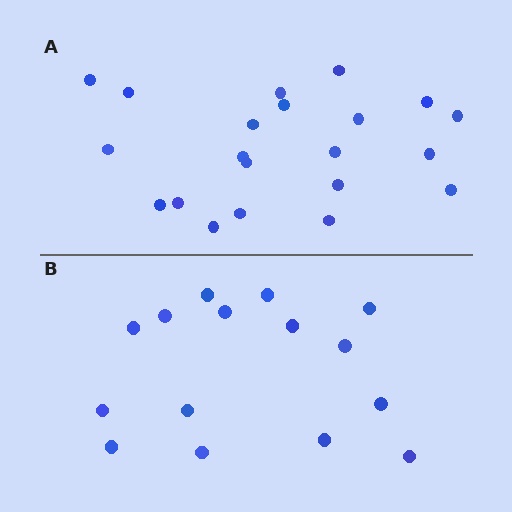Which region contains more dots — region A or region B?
Region A (the top region) has more dots.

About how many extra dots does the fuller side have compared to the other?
Region A has about 6 more dots than region B.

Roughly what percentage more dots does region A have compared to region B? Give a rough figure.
About 40% more.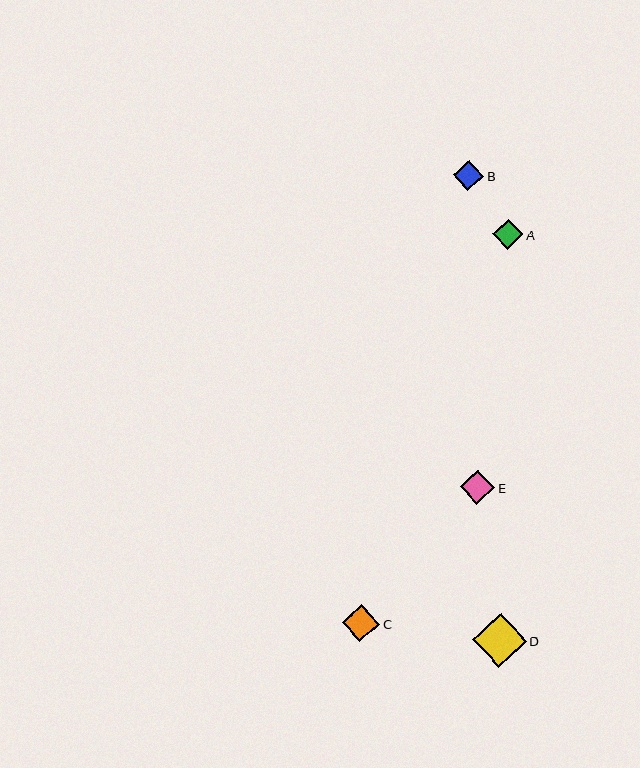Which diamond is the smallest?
Diamond B is the smallest with a size of approximately 30 pixels.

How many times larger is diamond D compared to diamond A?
Diamond D is approximately 1.8 times the size of diamond A.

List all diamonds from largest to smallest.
From largest to smallest: D, C, E, A, B.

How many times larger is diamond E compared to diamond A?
Diamond E is approximately 1.1 times the size of diamond A.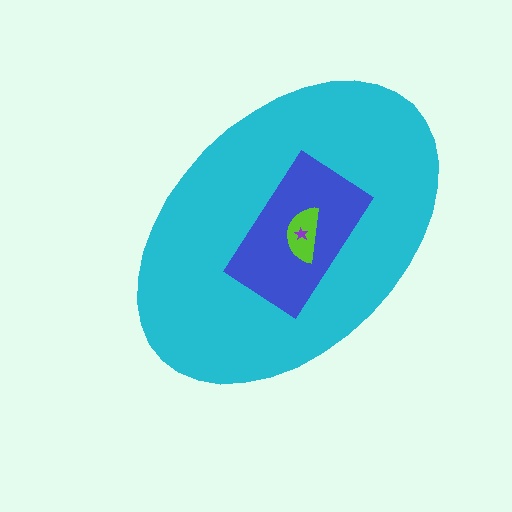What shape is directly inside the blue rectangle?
The lime semicircle.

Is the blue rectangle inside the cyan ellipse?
Yes.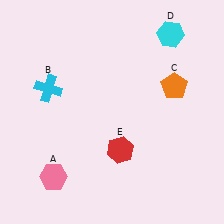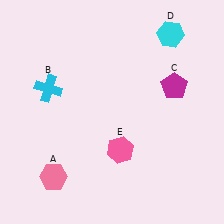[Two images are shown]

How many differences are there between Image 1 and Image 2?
There are 2 differences between the two images.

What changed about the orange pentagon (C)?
In Image 1, C is orange. In Image 2, it changed to magenta.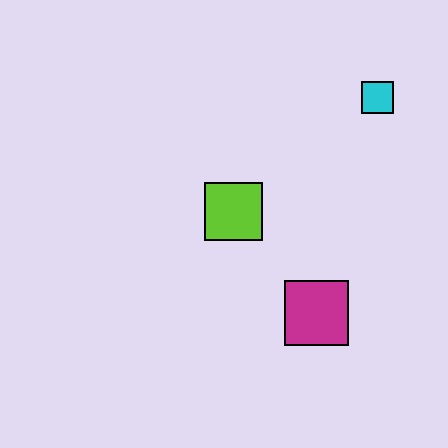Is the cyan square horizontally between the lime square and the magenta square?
No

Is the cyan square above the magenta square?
Yes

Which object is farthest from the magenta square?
The cyan square is farthest from the magenta square.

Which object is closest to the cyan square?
The lime square is closest to the cyan square.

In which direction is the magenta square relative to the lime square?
The magenta square is below the lime square.